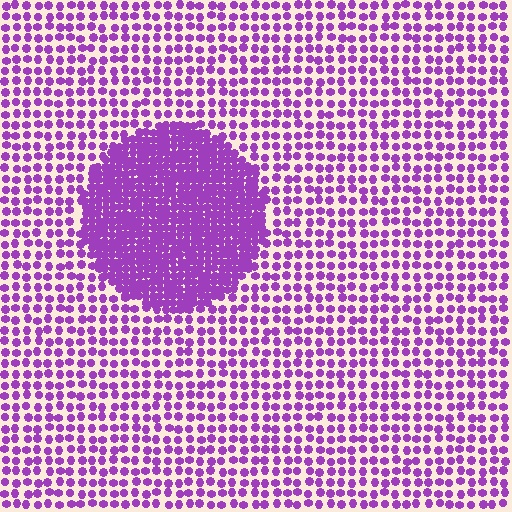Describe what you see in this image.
The image contains small purple elements arranged at two different densities. A circle-shaped region is visible where the elements are more densely packed than the surrounding area.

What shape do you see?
I see a circle.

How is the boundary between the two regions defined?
The boundary is defined by a change in element density (approximately 2.5x ratio). All elements are the same color, size, and shape.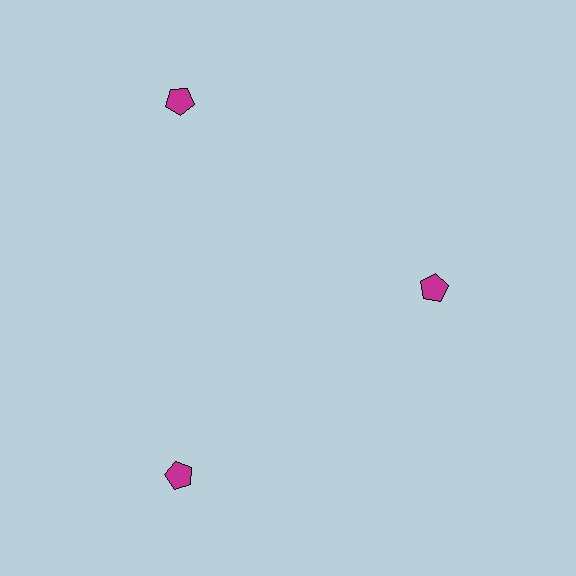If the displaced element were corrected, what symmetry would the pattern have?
It would have 3-fold rotational symmetry — the pattern would map onto itself every 120 degrees.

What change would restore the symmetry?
The symmetry would be restored by moving it outward, back onto the ring so that all 3 pentagons sit at equal angles and equal distance from the center.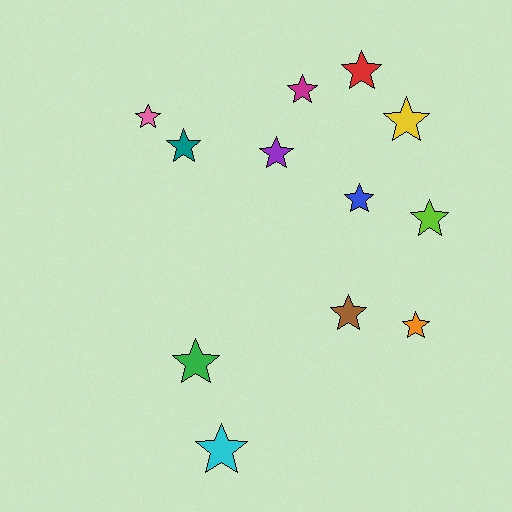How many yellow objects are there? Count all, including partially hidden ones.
There is 1 yellow object.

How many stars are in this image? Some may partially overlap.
There are 12 stars.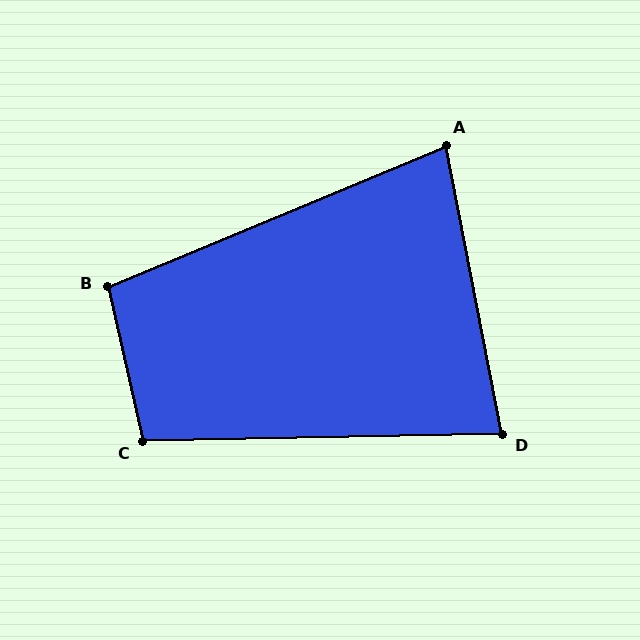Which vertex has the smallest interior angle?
A, at approximately 78 degrees.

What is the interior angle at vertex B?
Approximately 100 degrees (obtuse).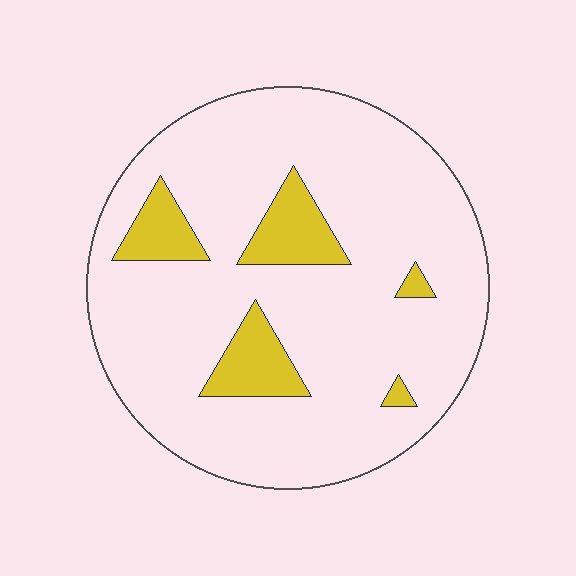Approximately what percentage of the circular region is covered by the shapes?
Approximately 15%.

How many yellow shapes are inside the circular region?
5.